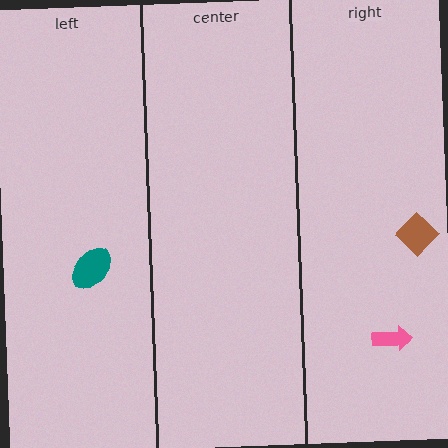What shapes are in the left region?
The teal ellipse.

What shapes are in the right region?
The brown diamond, the pink arrow.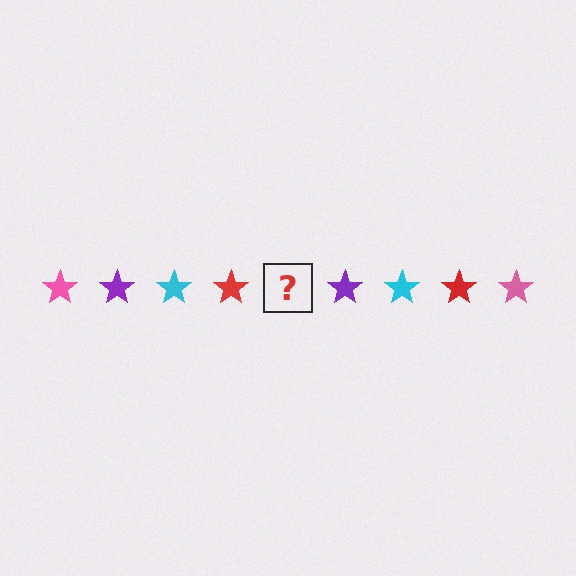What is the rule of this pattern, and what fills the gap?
The rule is that the pattern cycles through pink, purple, cyan, red stars. The gap should be filled with a pink star.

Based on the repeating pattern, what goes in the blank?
The blank should be a pink star.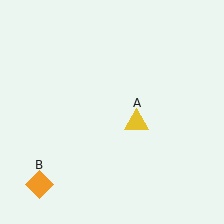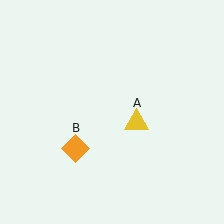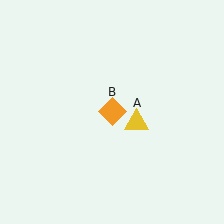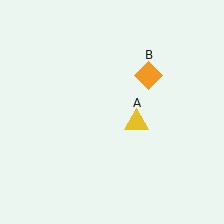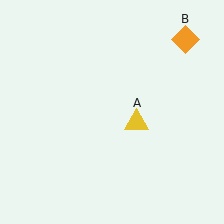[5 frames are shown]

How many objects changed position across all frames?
1 object changed position: orange diamond (object B).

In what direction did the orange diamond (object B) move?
The orange diamond (object B) moved up and to the right.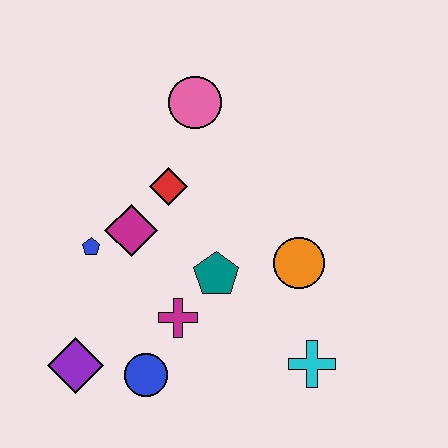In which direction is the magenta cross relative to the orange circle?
The magenta cross is to the left of the orange circle.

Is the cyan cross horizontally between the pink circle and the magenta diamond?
No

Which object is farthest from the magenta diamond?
The cyan cross is farthest from the magenta diamond.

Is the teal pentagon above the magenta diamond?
No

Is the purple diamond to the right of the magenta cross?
No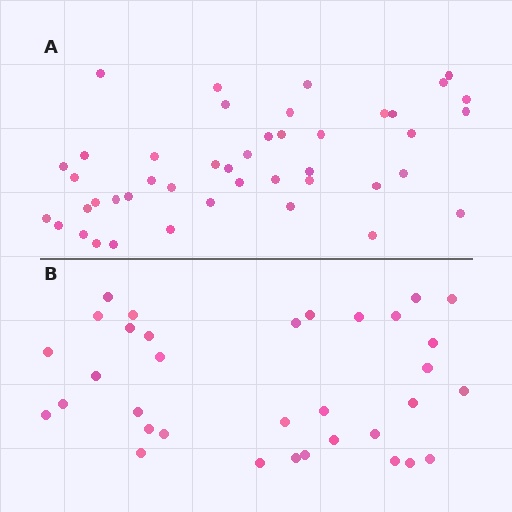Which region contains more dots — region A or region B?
Region A (the top region) has more dots.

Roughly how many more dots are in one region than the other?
Region A has roughly 10 or so more dots than region B.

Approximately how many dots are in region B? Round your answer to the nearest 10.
About 30 dots. (The exact count is 34, which rounds to 30.)